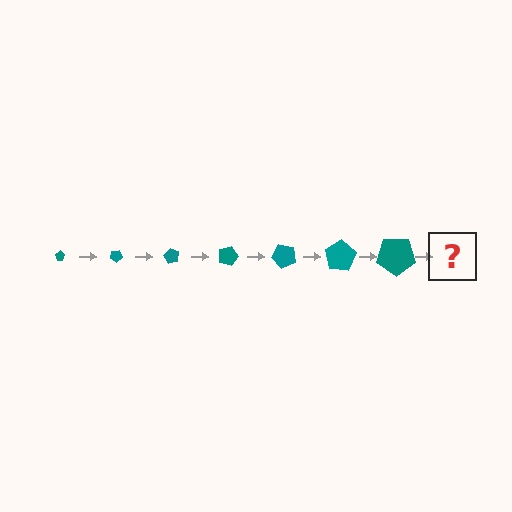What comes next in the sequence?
The next element should be a pentagon, larger than the previous one and rotated 210 degrees from the start.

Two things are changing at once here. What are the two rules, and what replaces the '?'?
The two rules are that the pentagon grows larger each step and it rotates 30 degrees each step. The '?' should be a pentagon, larger than the previous one and rotated 210 degrees from the start.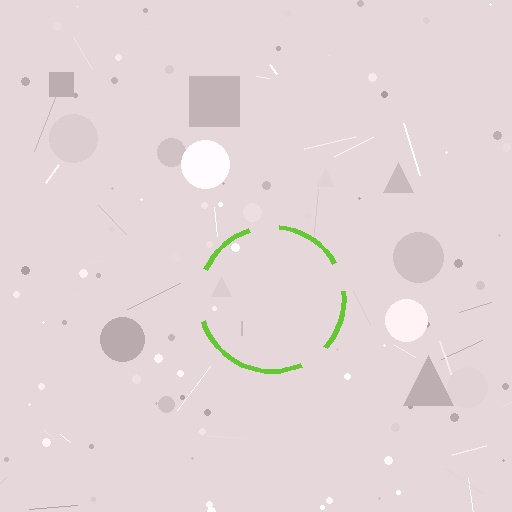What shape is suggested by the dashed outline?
The dashed outline suggests a circle.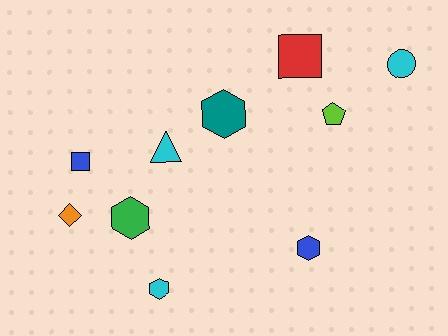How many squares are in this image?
There are 2 squares.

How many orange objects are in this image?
There is 1 orange object.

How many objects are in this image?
There are 10 objects.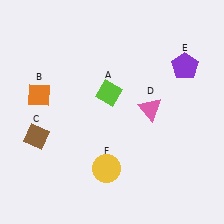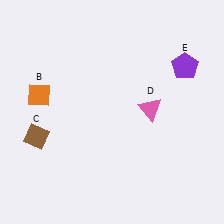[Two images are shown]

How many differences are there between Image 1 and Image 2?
There are 2 differences between the two images.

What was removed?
The lime diamond (A), the yellow circle (F) were removed in Image 2.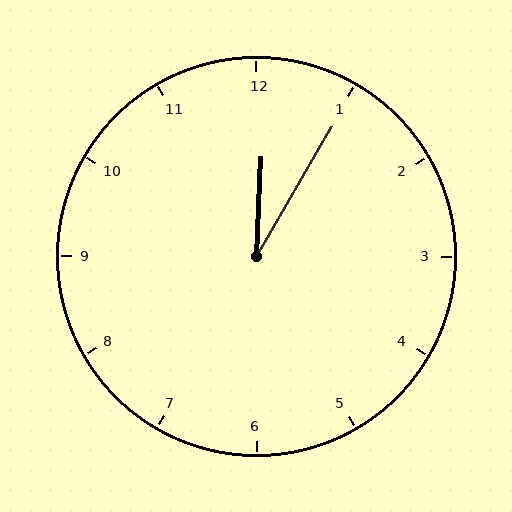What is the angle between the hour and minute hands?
Approximately 28 degrees.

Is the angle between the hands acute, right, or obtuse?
It is acute.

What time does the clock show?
12:05.